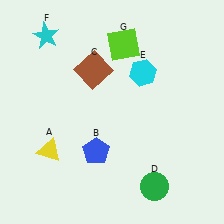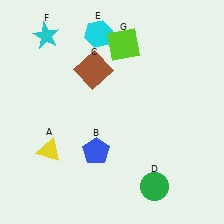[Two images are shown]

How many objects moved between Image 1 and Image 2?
1 object moved between the two images.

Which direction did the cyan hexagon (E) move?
The cyan hexagon (E) moved left.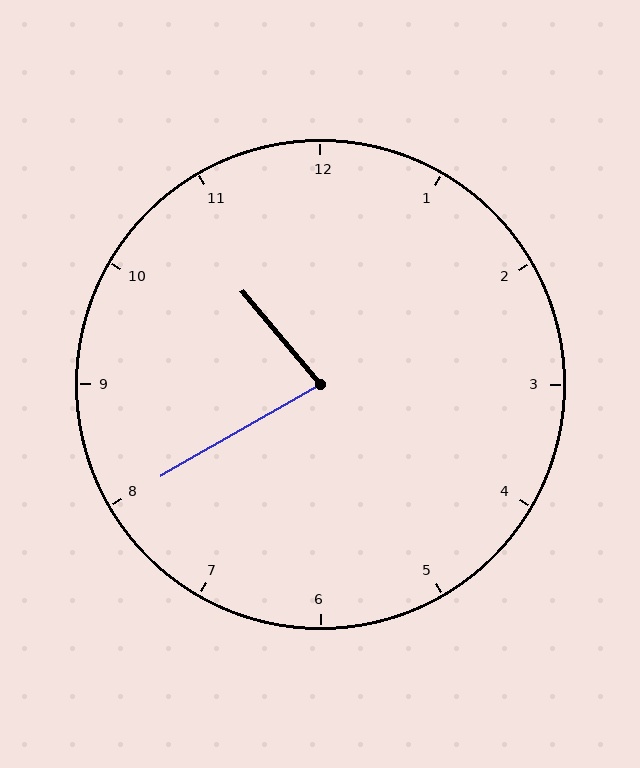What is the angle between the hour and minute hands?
Approximately 80 degrees.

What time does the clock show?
10:40.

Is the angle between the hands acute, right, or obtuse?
It is acute.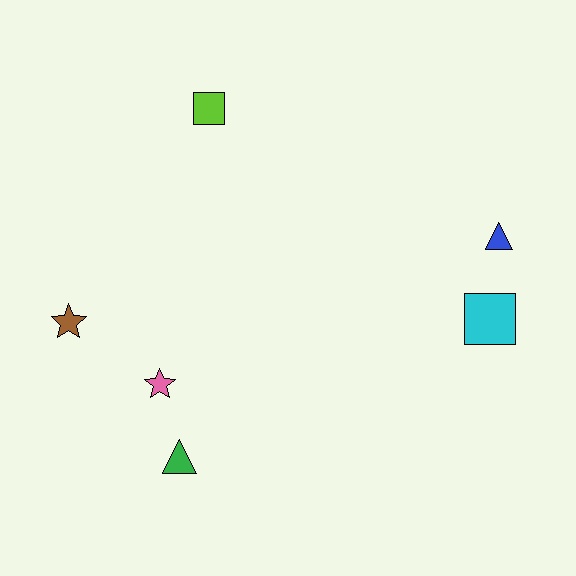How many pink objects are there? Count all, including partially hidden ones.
There is 1 pink object.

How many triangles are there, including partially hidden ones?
There are 2 triangles.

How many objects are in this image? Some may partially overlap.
There are 6 objects.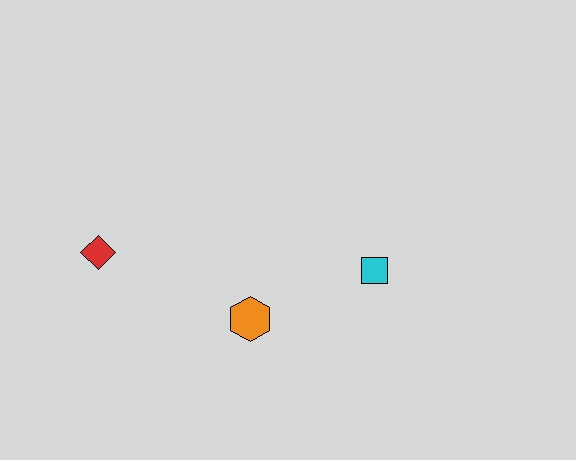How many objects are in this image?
There are 3 objects.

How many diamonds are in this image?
There is 1 diamond.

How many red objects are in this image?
There is 1 red object.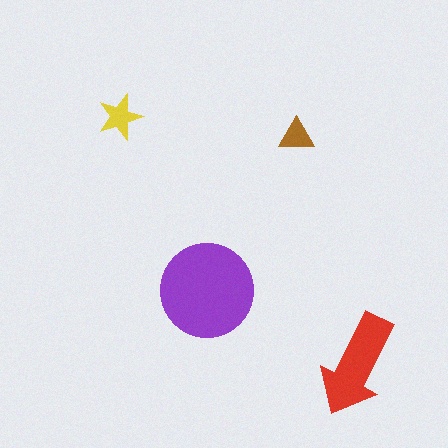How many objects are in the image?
There are 4 objects in the image.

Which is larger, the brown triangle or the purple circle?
The purple circle.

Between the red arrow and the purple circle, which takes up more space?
The purple circle.